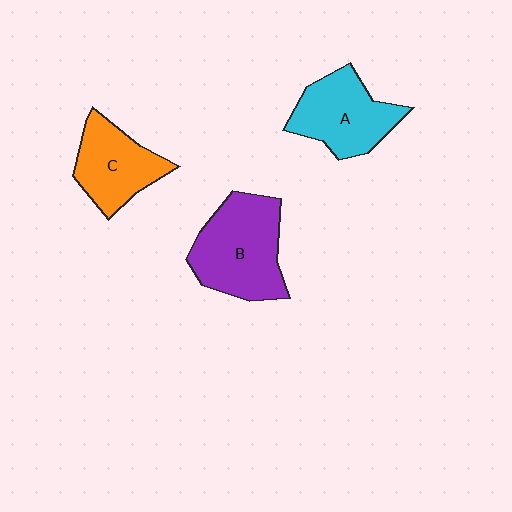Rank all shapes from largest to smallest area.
From largest to smallest: B (purple), A (cyan), C (orange).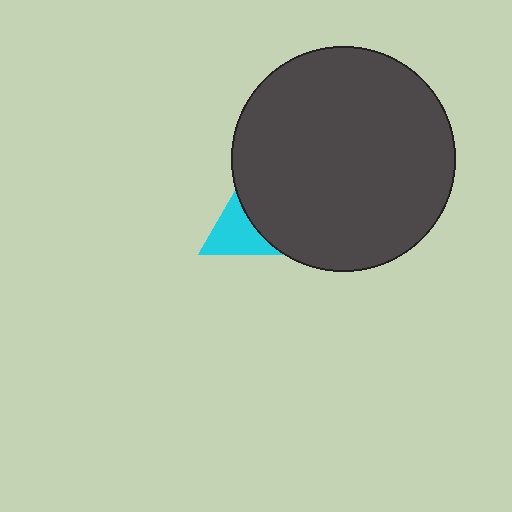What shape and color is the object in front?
The object in front is a dark gray circle.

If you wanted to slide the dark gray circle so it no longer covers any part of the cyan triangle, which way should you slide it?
Slide it right — that is the most direct way to separate the two shapes.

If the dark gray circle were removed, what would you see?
You would see the complete cyan triangle.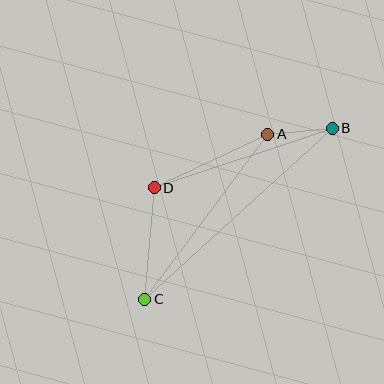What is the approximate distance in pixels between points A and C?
The distance between A and C is approximately 206 pixels.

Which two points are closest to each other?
Points A and B are closest to each other.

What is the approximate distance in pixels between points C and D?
The distance between C and D is approximately 112 pixels.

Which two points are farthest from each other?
Points B and C are farthest from each other.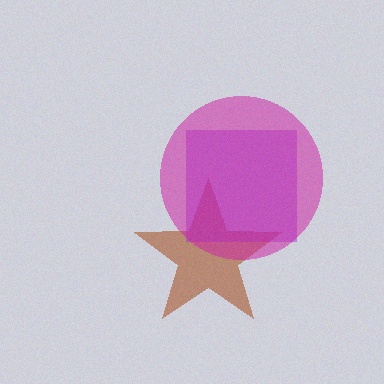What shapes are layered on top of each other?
The layered shapes are: a brown star, a purple square, a magenta circle.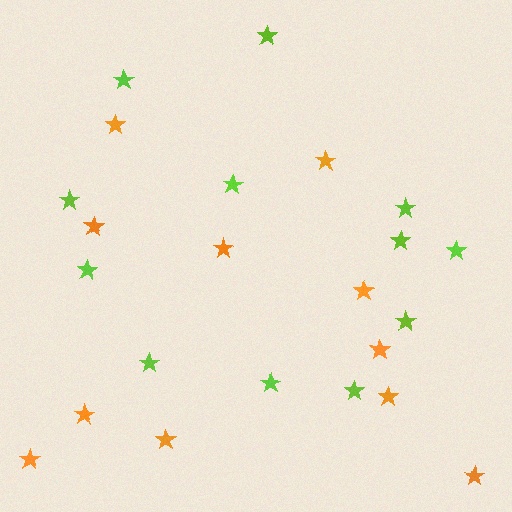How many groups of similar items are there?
There are 2 groups: one group of orange stars (11) and one group of lime stars (12).